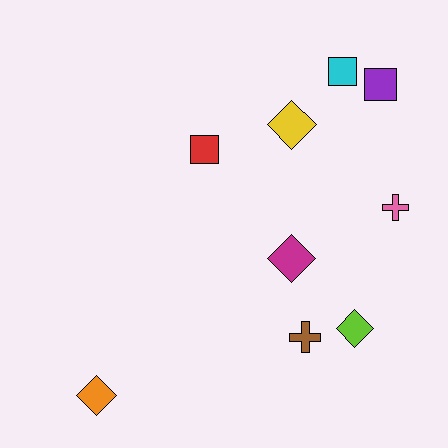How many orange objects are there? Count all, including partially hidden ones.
There is 1 orange object.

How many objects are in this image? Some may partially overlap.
There are 9 objects.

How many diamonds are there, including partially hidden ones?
There are 4 diamonds.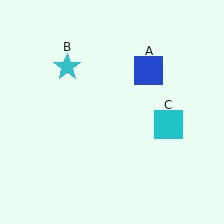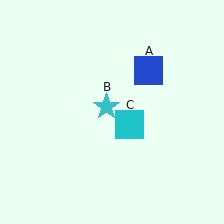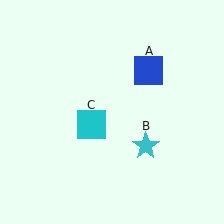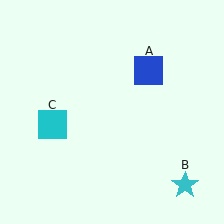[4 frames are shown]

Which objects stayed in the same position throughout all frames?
Blue square (object A) remained stationary.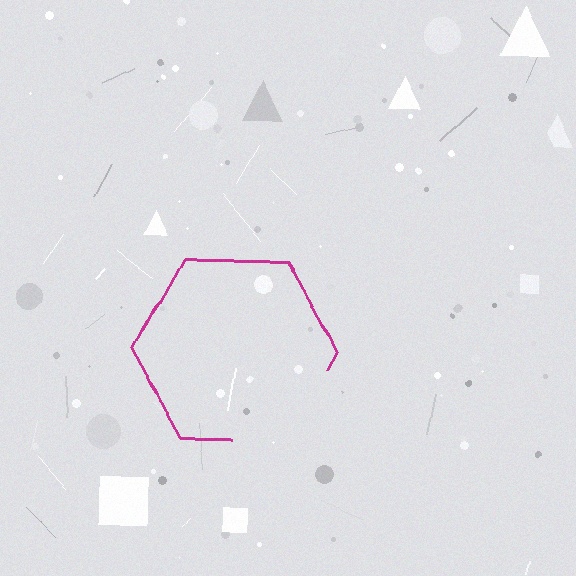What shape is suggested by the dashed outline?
The dashed outline suggests a hexagon.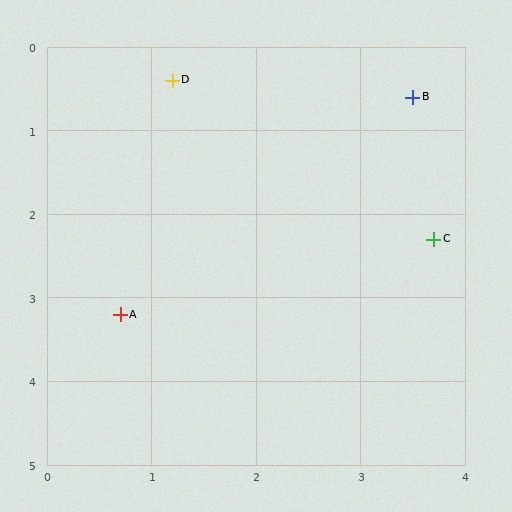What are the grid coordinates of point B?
Point B is at approximately (3.5, 0.6).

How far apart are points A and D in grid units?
Points A and D are about 2.8 grid units apart.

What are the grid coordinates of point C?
Point C is at approximately (3.7, 2.3).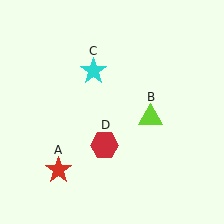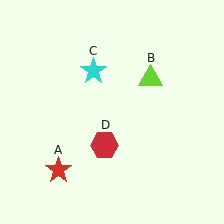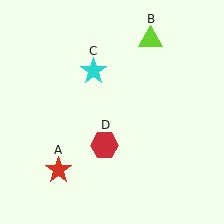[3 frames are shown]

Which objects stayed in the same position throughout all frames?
Red star (object A) and cyan star (object C) and red hexagon (object D) remained stationary.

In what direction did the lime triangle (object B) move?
The lime triangle (object B) moved up.